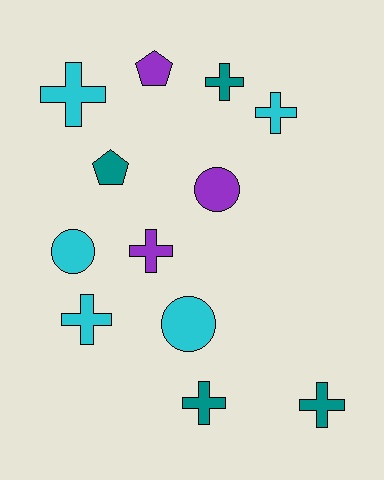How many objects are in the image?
There are 12 objects.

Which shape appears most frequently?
Cross, with 7 objects.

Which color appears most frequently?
Cyan, with 5 objects.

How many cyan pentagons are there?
There are no cyan pentagons.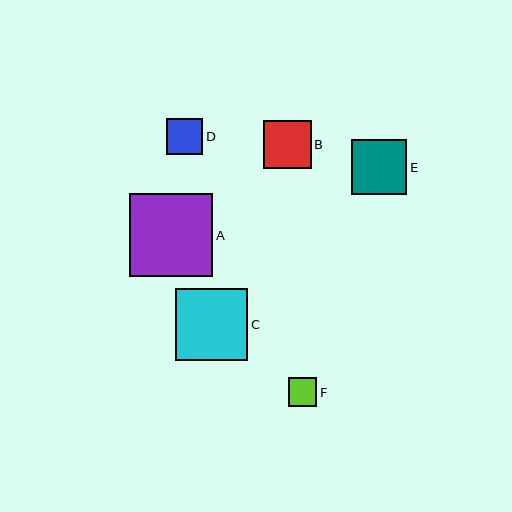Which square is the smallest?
Square F is the smallest with a size of approximately 28 pixels.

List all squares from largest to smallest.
From largest to smallest: A, C, E, B, D, F.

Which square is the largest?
Square A is the largest with a size of approximately 83 pixels.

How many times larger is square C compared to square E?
Square C is approximately 1.3 times the size of square E.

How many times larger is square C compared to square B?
Square C is approximately 1.5 times the size of square B.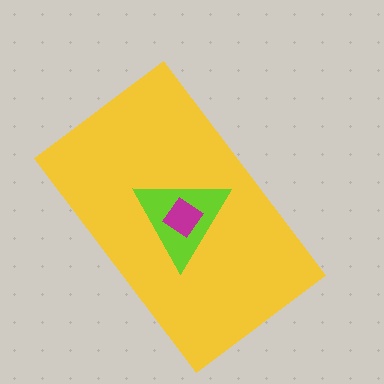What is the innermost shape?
The magenta diamond.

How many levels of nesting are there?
3.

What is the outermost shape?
The yellow rectangle.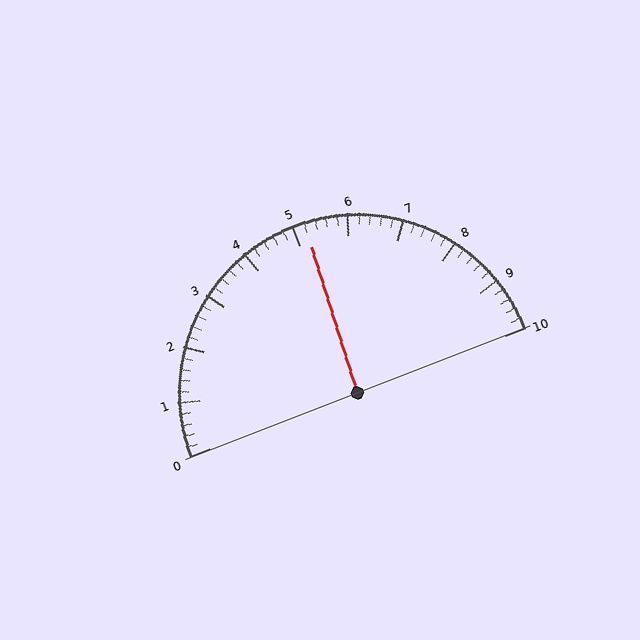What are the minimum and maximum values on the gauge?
The gauge ranges from 0 to 10.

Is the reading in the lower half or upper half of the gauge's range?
The reading is in the upper half of the range (0 to 10).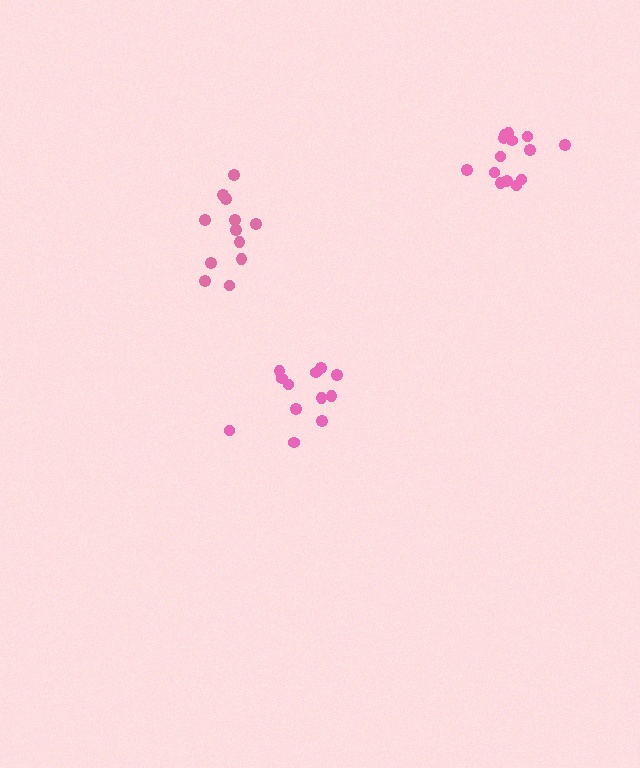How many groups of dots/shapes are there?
There are 3 groups.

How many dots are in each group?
Group 1: 14 dots, Group 2: 12 dots, Group 3: 12 dots (38 total).